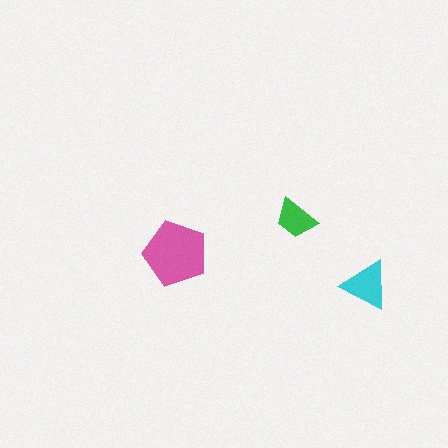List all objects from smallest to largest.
The green trapezoid, the cyan triangle, the pink pentagon.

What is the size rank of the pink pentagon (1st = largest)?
1st.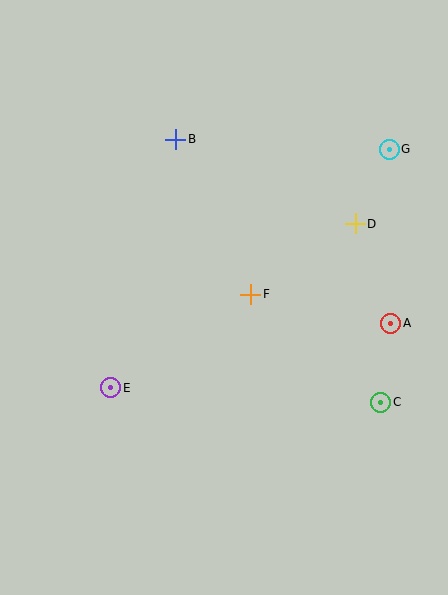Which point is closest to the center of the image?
Point F at (251, 294) is closest to the center.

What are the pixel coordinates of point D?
Point D is at (355, 224).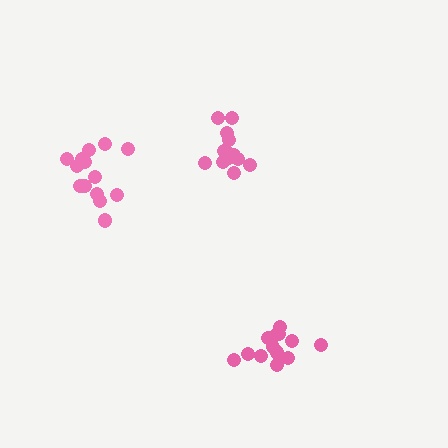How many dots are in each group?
Group 1: 13 dots, Group 2: 13 dots, Group 3: 14 dots (40 total).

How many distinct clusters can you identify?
There are 3 distinct clusters.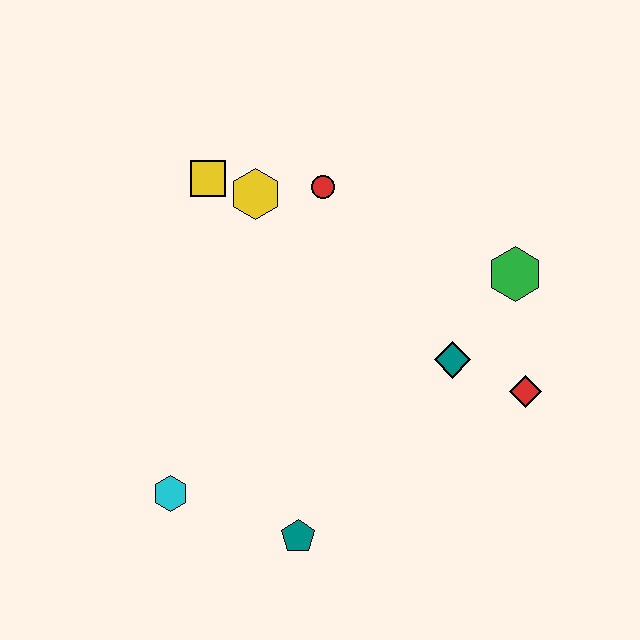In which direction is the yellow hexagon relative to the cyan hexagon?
The yellow hexagon is above the cyan hexagon.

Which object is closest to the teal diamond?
The red diamond is closest to the teal diamond.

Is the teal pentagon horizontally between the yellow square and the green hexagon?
Yes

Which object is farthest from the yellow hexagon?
The teal pentagon is farthest from the yellow hexagon.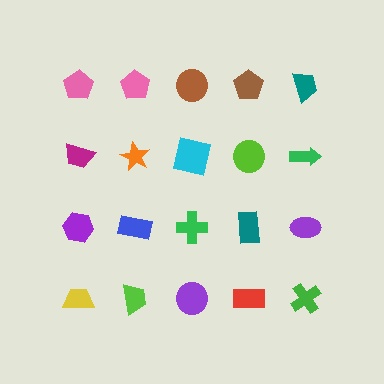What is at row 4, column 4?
A red rectangle.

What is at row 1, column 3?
A brown circle.